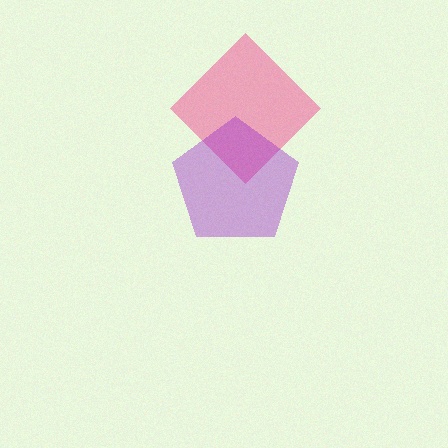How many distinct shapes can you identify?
There are 2 distinct shapes: a pink diamond, a purple pentagon.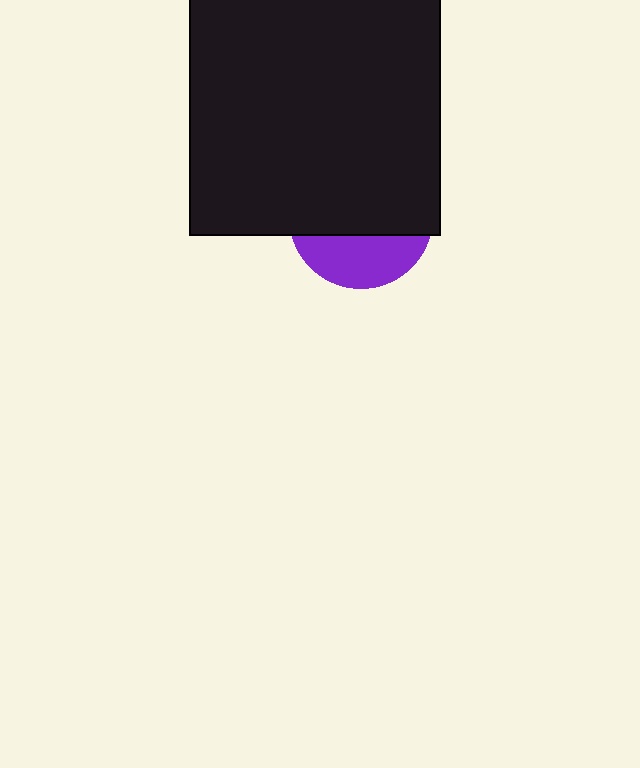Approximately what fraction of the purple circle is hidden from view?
Roughly 66% of the purple circle is hidden behind the black rectangle.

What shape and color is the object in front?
The object in front is a black rectangle.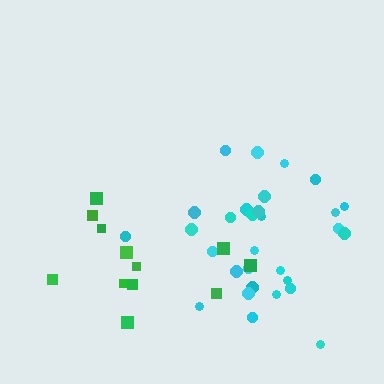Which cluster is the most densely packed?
Cyan.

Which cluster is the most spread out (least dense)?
Green.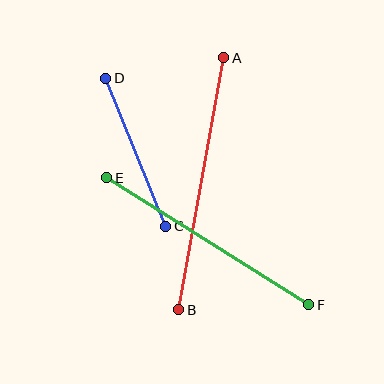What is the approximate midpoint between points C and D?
The midpoint is at approximately (136, 152) pixels.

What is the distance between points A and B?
The distance is approximately 256 pixels.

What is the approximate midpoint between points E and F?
The midpoint is at approximately (208, 241) pixels.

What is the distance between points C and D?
The distance is approximately 160 pixels.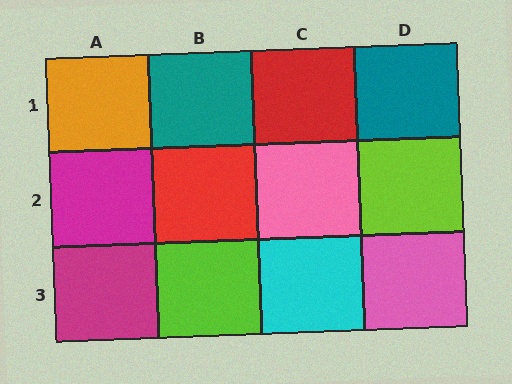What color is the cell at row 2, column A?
Magenta.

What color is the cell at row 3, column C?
Cyan.